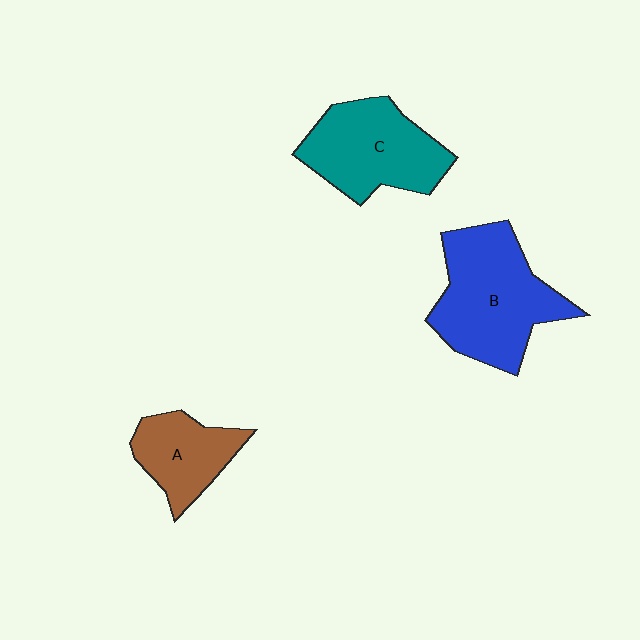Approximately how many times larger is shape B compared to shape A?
Approximately 1.8 times.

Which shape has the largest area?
Shape B (blue).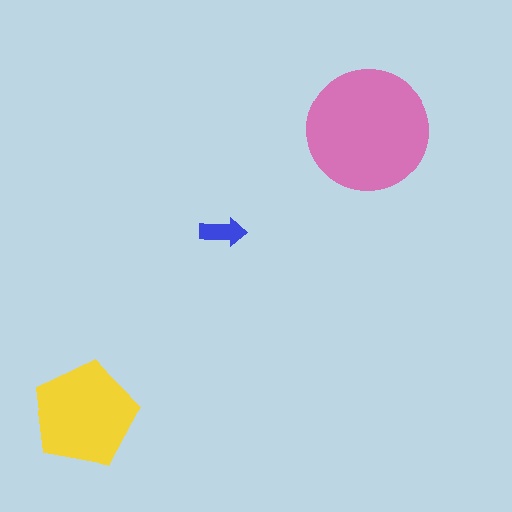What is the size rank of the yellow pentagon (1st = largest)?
2nd.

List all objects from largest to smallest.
The pink circle, the yellow pentagon, the blue arrow.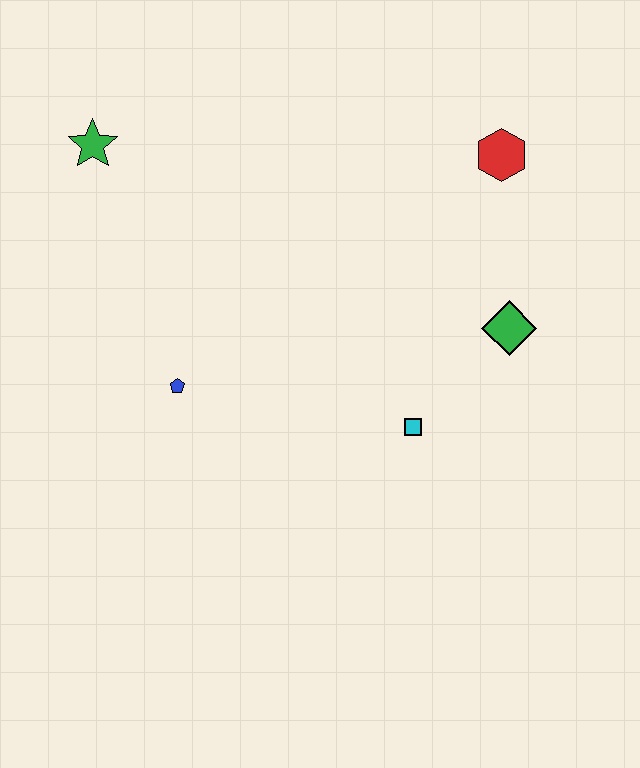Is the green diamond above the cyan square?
Yes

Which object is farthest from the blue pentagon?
The red hexagon is farthest from the blue pentagon.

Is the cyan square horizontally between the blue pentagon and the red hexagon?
Yes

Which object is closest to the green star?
The blue pentagon is closest to the green star.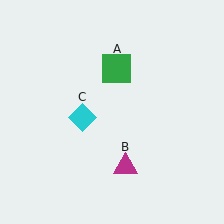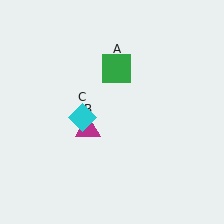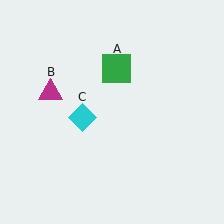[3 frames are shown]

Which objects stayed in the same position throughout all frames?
Green square (object A) and cyan diamond (object C) remained stationary.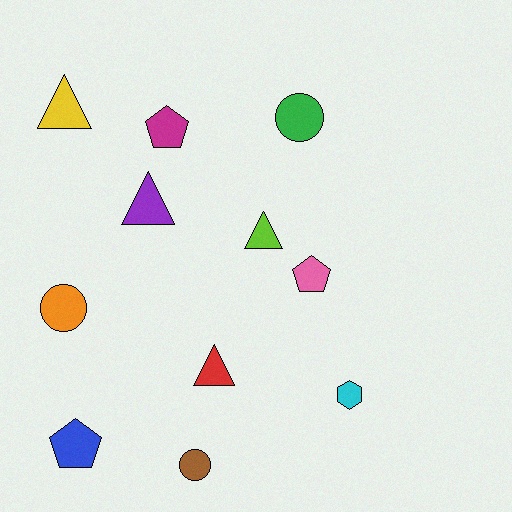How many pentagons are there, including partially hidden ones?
There are 3 pentagons.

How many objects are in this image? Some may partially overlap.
There are 11 objects.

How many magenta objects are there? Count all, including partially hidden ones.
There is 1 magenta object.